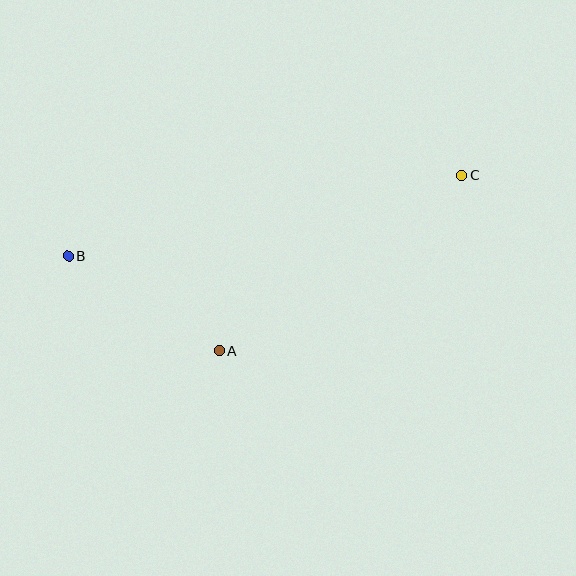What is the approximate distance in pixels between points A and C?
The distance between A and C is approximately 299 pixels.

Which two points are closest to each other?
Points A and B are closest to each other.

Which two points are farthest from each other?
Points B and C are farthest from each other.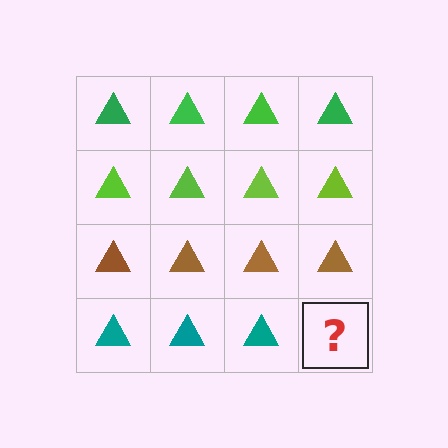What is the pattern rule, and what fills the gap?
The rule is that each row has a consistent color. The gap should be filled with a teal triangle.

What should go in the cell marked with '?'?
The missing cell should contain a teal triangle.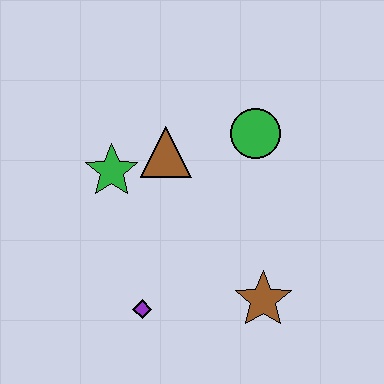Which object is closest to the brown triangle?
The green star is closest to the brown triangle.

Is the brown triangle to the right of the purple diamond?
Yes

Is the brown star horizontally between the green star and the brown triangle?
No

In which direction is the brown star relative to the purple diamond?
The brown star is to the right of the purple diamond.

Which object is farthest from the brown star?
The green star is farthest from the brown star.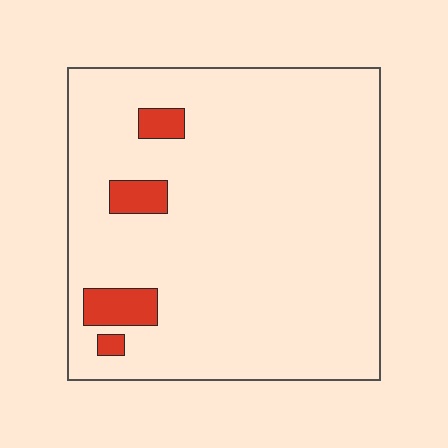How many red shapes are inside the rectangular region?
4.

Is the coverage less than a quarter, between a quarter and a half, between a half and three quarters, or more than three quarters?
Less than a quarter.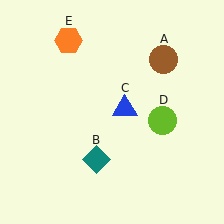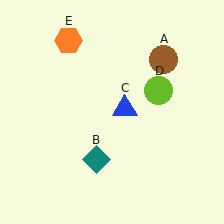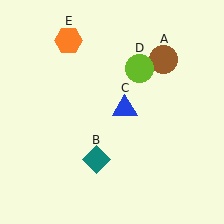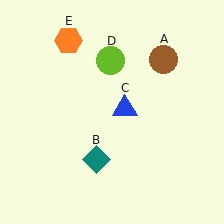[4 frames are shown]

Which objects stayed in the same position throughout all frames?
Brown circle (object A) and teal diamond (object B) and blue triangle (object C) and orange hexagon (object E) remained stationary.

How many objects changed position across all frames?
1 object changed position: lime circle (object D).